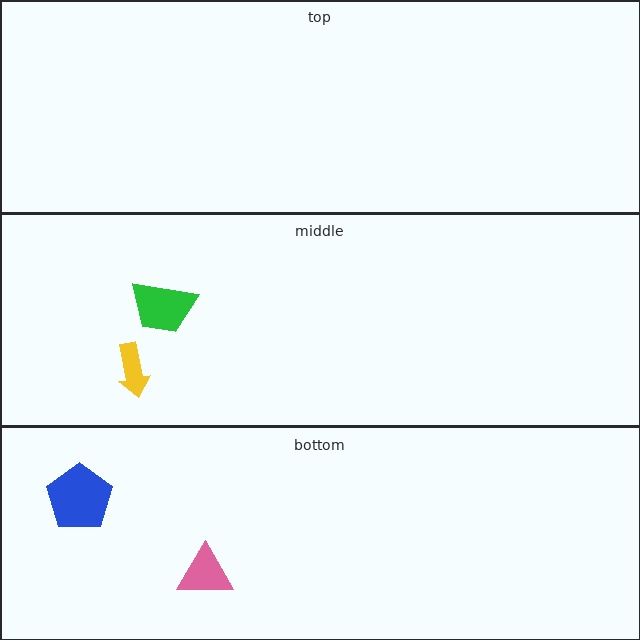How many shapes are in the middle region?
2.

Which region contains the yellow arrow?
The middle region.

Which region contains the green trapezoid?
The middle region.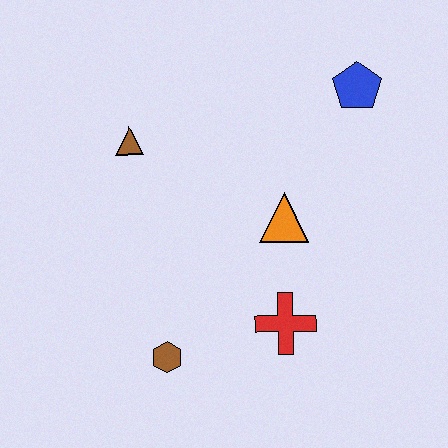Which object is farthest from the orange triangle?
The brown hexagon is farthest from the orange triangle.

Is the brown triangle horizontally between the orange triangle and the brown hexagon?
No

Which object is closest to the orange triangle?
The red cross is closest to the orange triangle.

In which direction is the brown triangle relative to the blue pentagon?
The brown triangle is to the left of the blue pentagon.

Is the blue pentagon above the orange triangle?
Yes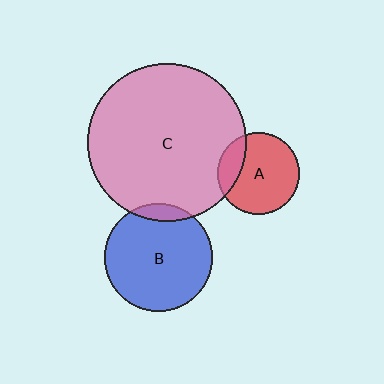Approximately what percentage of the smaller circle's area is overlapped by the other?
Approximately 20%.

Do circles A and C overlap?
Yes.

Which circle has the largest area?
Circle C (pink).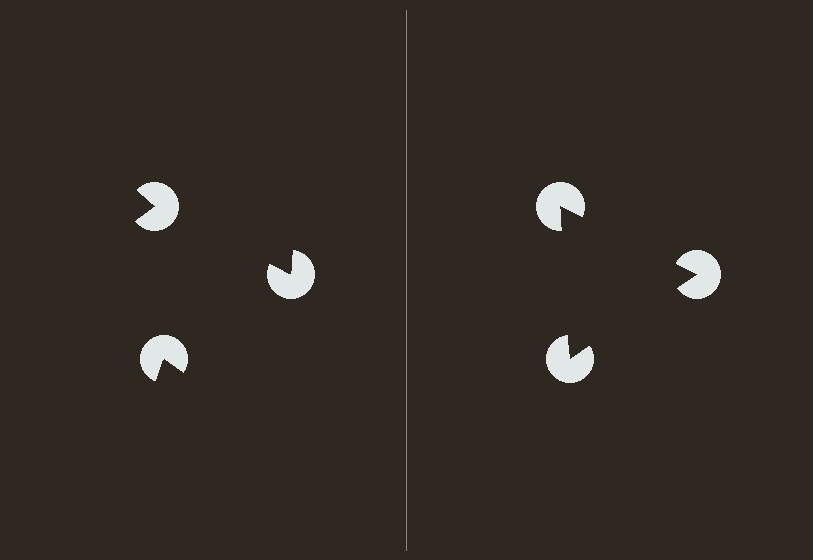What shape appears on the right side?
An illusory triangle.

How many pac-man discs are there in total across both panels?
6 — 3 on each side.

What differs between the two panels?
The pac-man discs are positioned identically on both sides; only the wedge orientations differ. On the right they align to a triangle; on the left they are misaligned.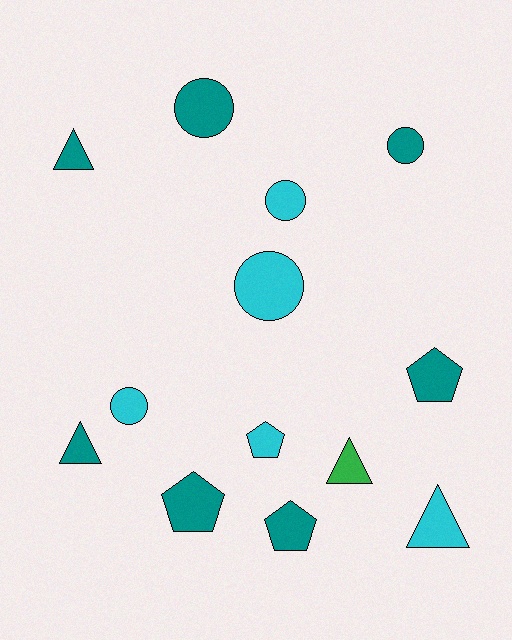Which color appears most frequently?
Teal, with 7 objects.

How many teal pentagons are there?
There are 3 teal pentagons.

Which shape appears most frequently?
Circle, with 5 objects.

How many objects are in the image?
There are 13 objects.